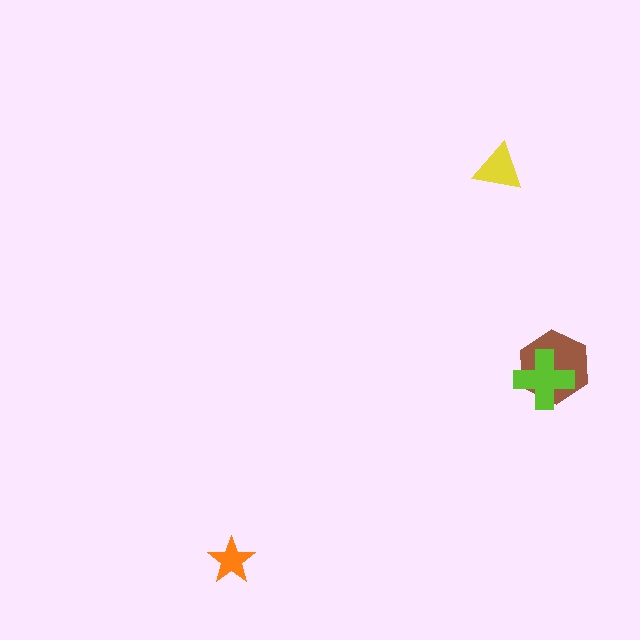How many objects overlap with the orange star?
0 objects overlap with the orange star.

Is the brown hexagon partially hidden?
Yes, it is partially covered by another shape.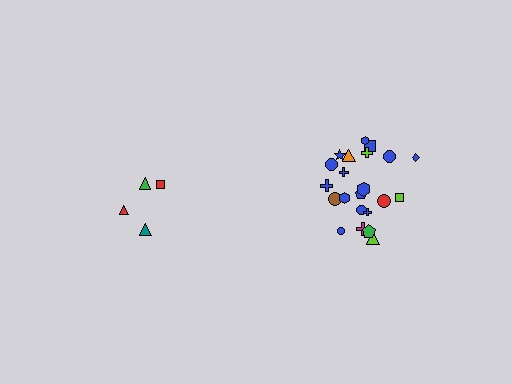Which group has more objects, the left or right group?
The right group.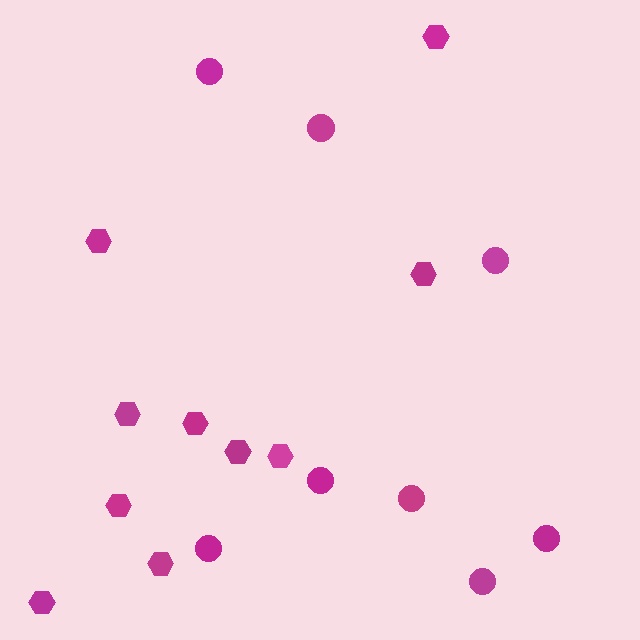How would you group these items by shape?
There are 2 groups: one group of circles (8) and one group of hexagons (10).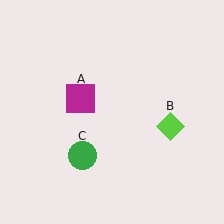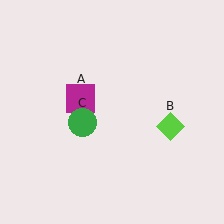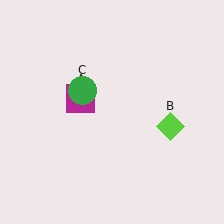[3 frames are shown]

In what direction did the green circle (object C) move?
The green circle (object C) moved up.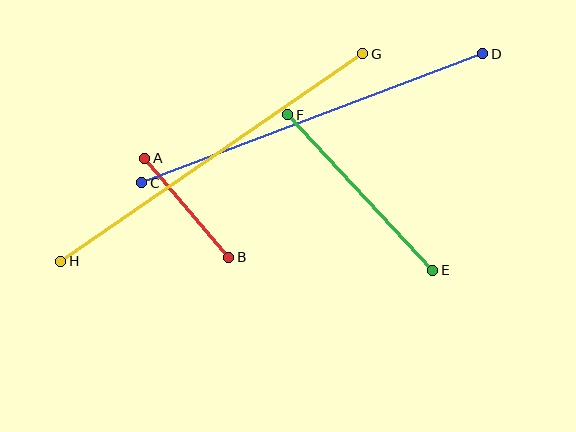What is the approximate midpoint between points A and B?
The midpoint is at approximately (187, 208) pixels.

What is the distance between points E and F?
The distance is approximately 213 pixels.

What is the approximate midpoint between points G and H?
The midpoint is at approximately (212, 158) pixels.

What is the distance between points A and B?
The distance is approximately 130 pixels.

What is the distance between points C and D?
The distance is approximately 365 pixels.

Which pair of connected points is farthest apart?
Points G and H are farthest apart.